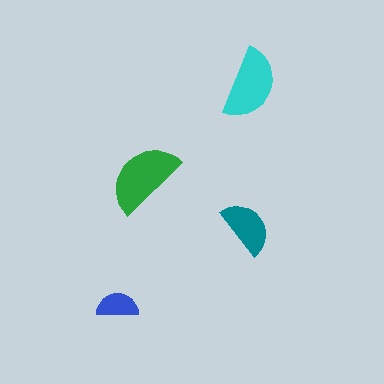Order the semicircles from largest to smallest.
the green one, the cyan one, the teal one, the blue one.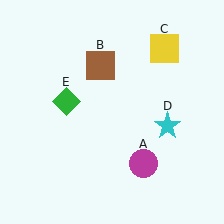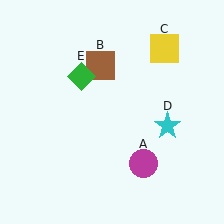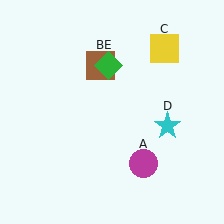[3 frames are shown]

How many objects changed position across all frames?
1 object changed position: green diamond (object E).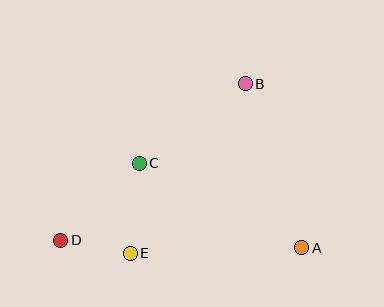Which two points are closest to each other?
Points D and E are closest to each other.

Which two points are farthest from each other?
Points B and D are farthest from each other.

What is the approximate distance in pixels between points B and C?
The distance between B and C is approximately 133 pixels.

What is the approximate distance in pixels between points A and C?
The distance between A and C is approximately 183 pixels.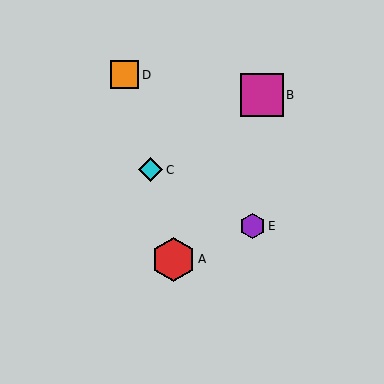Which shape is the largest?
The red hexagon (labeled A) is the largest.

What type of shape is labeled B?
Shape B is a magenta square.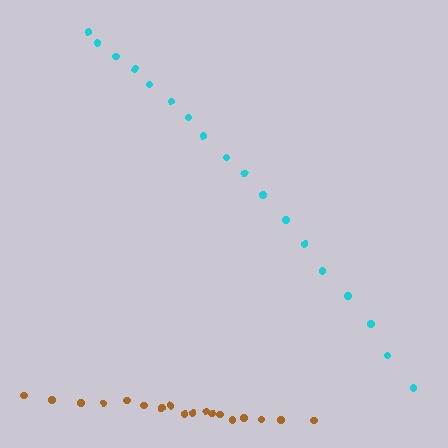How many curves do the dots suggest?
There are 2 distinct paths.